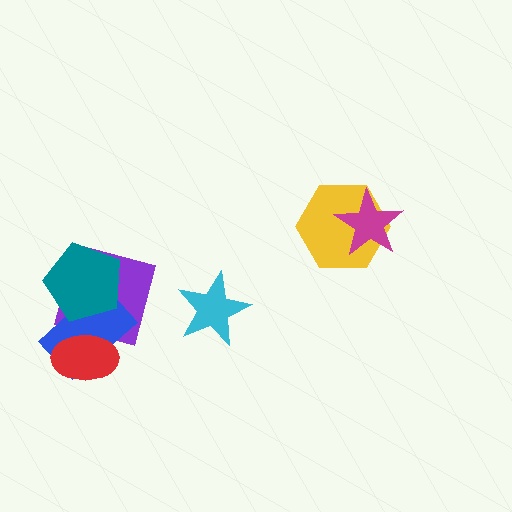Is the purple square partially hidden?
Yes, it is partially covered by another shape.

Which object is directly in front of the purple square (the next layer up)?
The blue rectangle is directly in front of the purple square.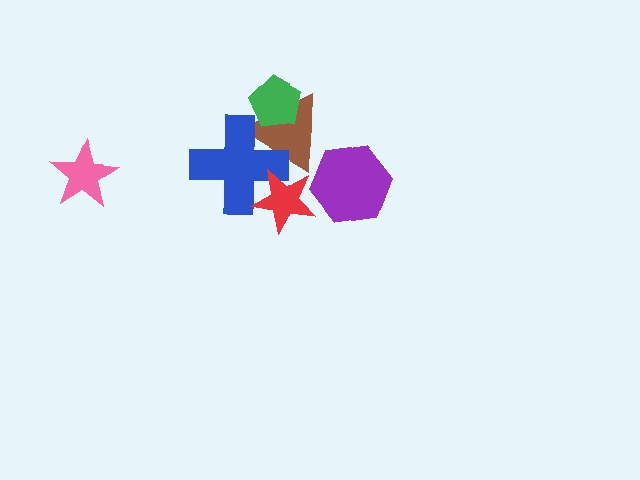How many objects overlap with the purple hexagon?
1 object overlaps with the purple hexagon.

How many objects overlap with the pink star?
0 objects overlap with the pink star.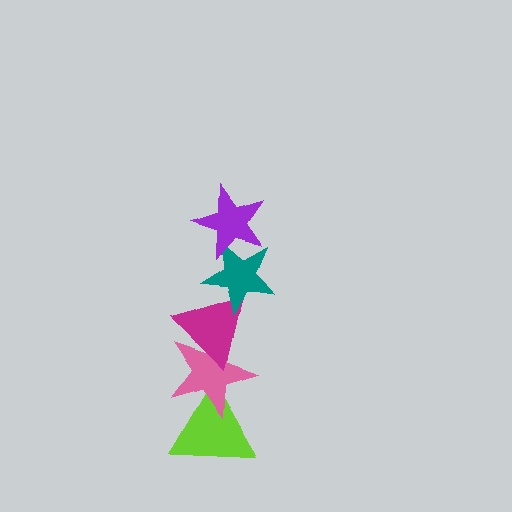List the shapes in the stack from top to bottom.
From top to bottom: the purple star, the teal star, the magenta triangle, the pink star, the lime triangle.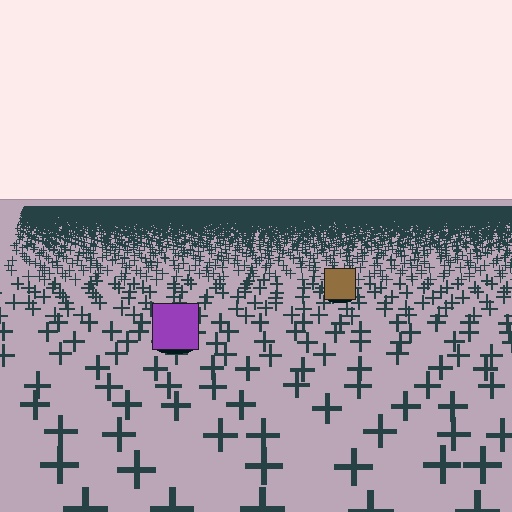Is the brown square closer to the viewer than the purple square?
No. The purple square is closer — you can tell from the texture gradient: the ground texture is coarser near it.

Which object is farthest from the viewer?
The brown square is farthest from the viewer. It appears smaller and the ground texture around it is denser.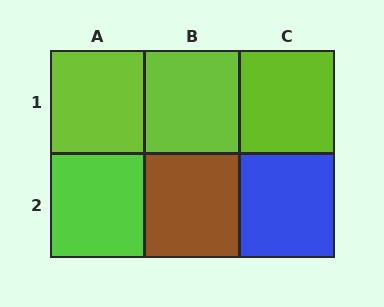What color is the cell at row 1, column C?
Lime.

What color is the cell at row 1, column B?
Lime.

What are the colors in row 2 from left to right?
Lime, brown, blue.